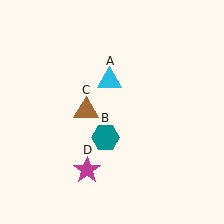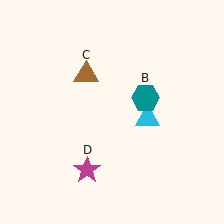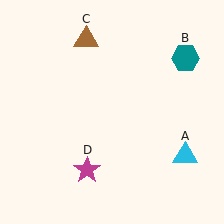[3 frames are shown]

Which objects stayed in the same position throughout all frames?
Magenta star (object D) remained stationary.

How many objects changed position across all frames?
3 objects changed position: cyan triangle (object A), teal hexagon (object B), brown triangle (object C).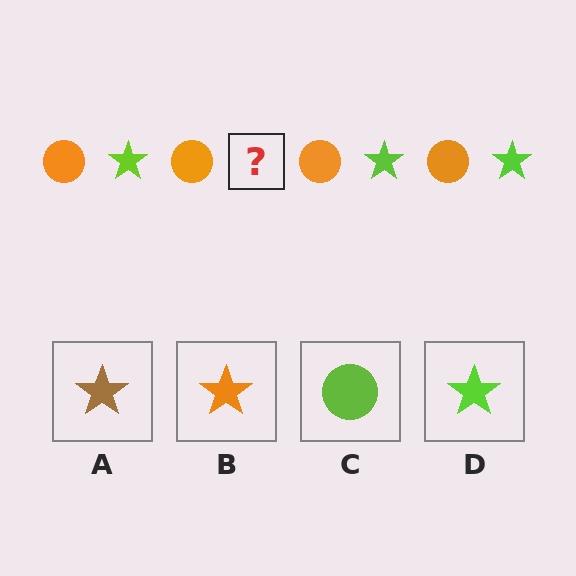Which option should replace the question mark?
Option D.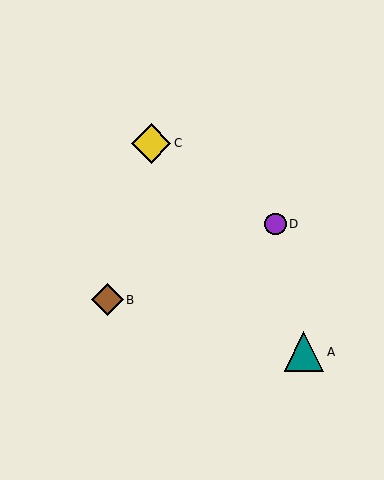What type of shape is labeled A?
Shape A is a teal triangle.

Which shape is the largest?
The teal triangle (labeled A) is the largest.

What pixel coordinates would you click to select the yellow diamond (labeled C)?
Click at (151, 143) to select the yellow diamond C.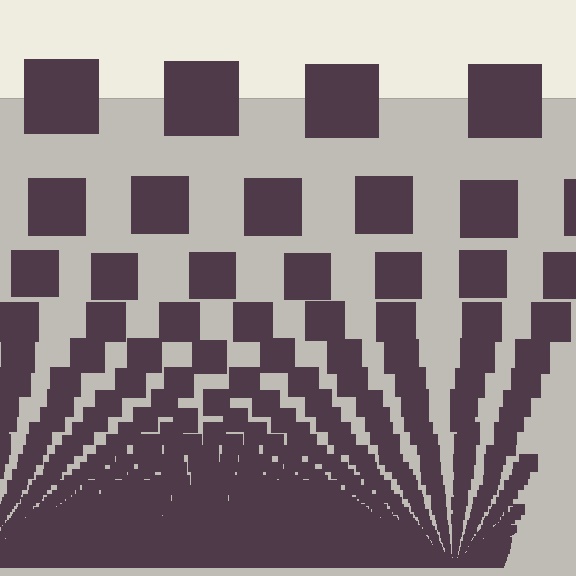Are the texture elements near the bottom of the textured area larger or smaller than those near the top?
Smaller. The gradient is inverted — elements near the bottom are smaller and denser.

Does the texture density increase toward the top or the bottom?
Density increases toward the bottom.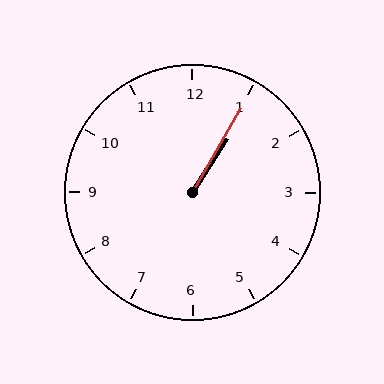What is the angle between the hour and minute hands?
Approximately 2 degrees.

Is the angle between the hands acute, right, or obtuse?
It is acute.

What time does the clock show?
1:05.